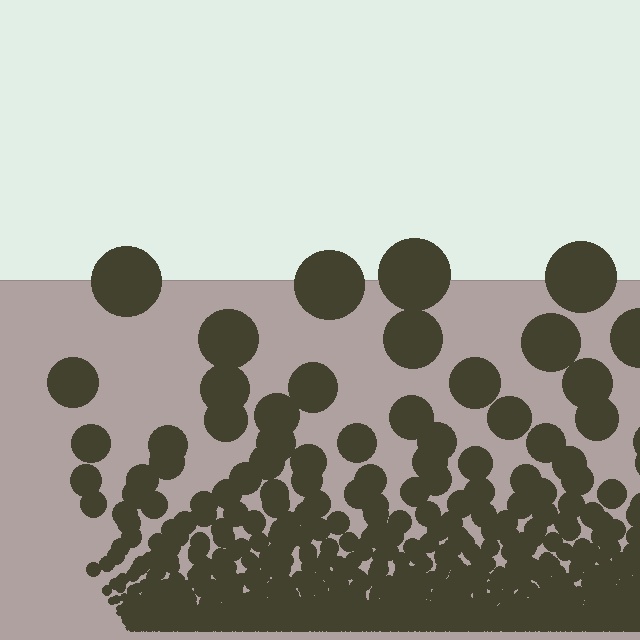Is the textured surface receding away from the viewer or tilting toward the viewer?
The surface appears to tilt toward the viewer. Texture elements get larger and sparser toward the top.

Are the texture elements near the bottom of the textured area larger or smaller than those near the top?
Smaller. The gradient is inverted — elements near the bottom are smaller and denser.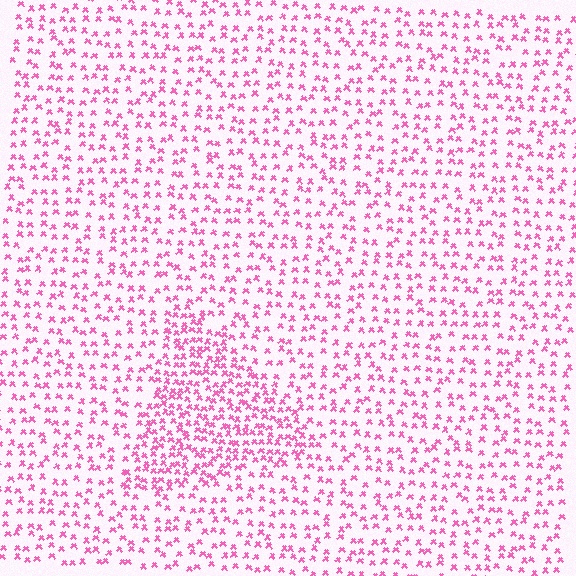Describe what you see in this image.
The image contains small pink elements arranged at two different densities. A triangle-shaped region is visible where the elements are more densely packed than the surrounding area.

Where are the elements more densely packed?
The elements are more densely packed inside the triangle boundary.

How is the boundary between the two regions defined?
The boundary is defined by a change in element density (approximately 1.9x ratio). All elements are the same color, size, and shape.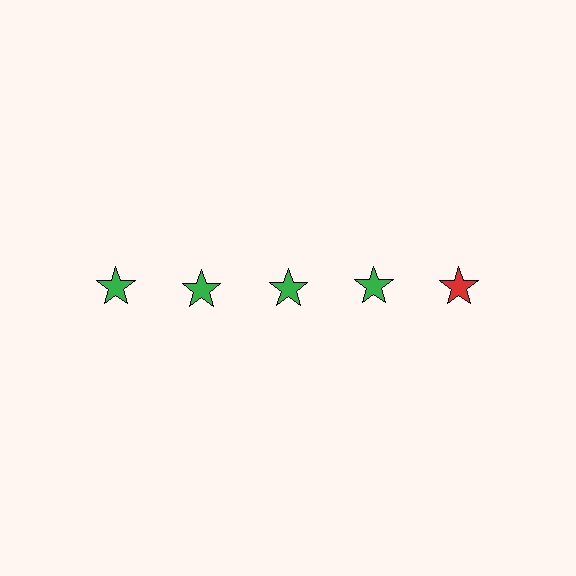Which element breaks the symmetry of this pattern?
The red star in the top row, rightmost column breaks the symmetry. All other shapes are green stars.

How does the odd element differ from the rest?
It has a different color: red instead of green.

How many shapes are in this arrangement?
There are 5 shapes arranged in a grid pattern.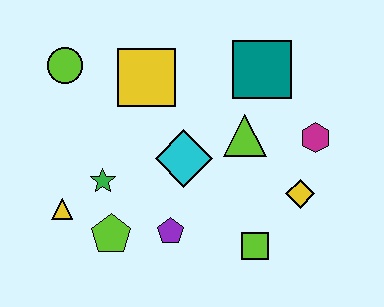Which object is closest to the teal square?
The lime triangle is closest to the teal square.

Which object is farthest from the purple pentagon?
The lime circle is farthest from the purple pentagon.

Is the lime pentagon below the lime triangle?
Yes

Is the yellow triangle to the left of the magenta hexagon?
Yes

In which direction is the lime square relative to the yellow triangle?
The lime square is to the right of the yellow triangle.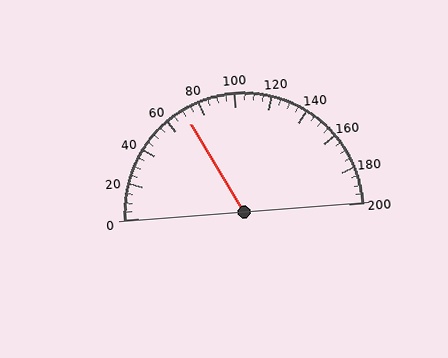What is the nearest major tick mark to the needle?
The nearest major tick mark is 80.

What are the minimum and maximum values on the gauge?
The gauge ranges from 0 to 200.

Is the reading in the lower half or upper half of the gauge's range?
The reading is in the lower half of the range (0 to 200).